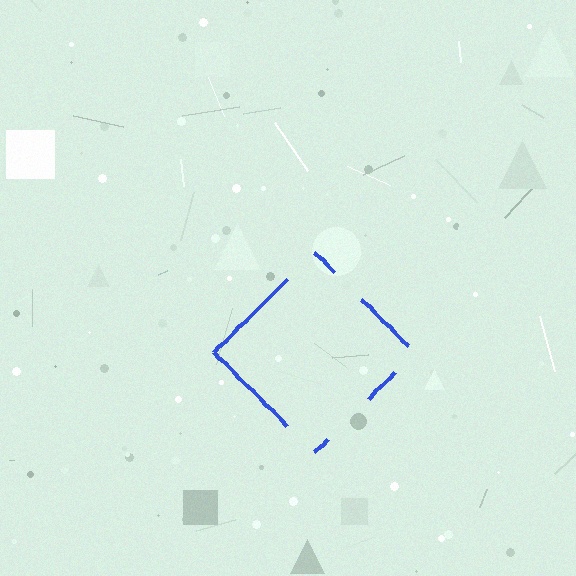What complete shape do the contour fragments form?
The contour fragments form a diamond.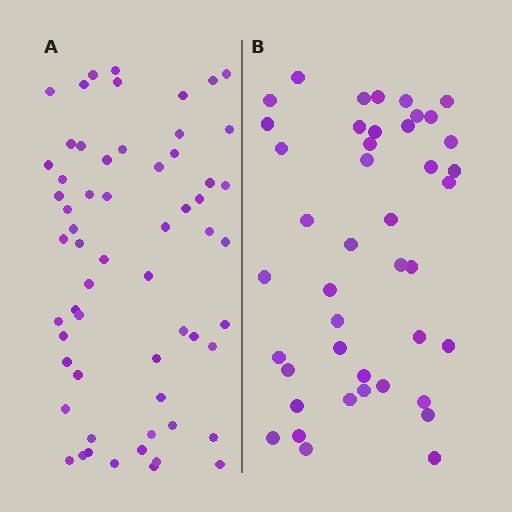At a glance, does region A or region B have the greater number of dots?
Region A (the left region) has more dots.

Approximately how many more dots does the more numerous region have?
Region A has approximately 15 more dots than region B.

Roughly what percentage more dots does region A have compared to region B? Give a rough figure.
About 40% more.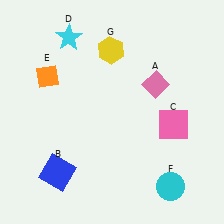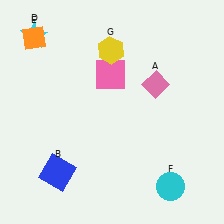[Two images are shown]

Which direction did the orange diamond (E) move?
The orange diamond (E) moved up.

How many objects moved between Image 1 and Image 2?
3 objects moved between the two images.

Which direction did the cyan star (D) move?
The cyan star (D) moved left.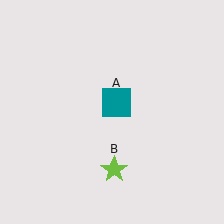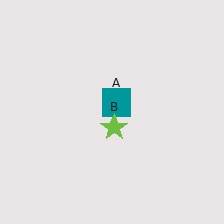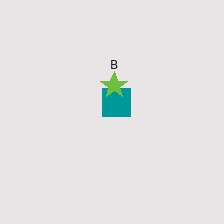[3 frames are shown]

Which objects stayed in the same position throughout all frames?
Teal square (object A) remained stationary.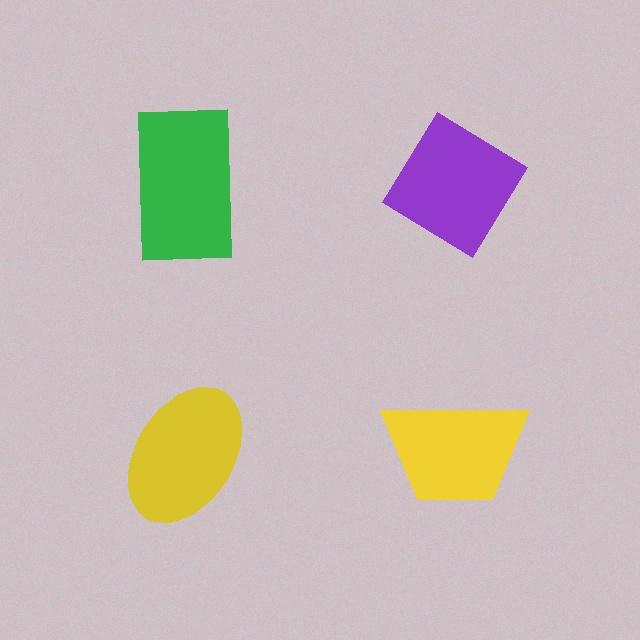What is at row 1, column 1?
A green rectangle.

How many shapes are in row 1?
2 shapes.